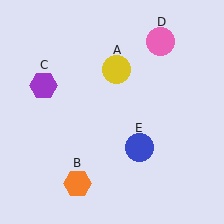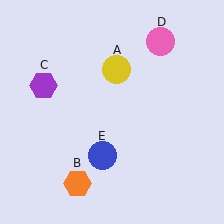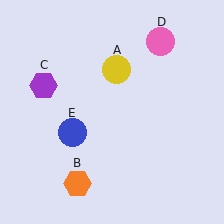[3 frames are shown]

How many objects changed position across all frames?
1 object changed position: blue circle (object E).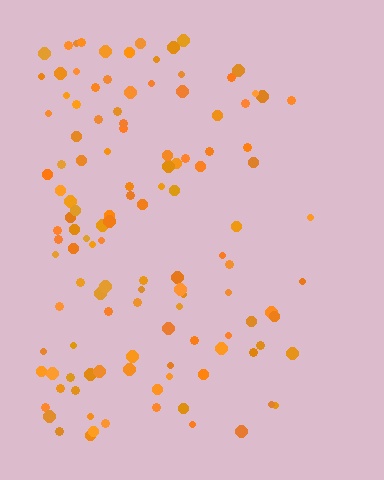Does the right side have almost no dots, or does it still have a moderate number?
Still a moderate number, just noticeably fewer than the left.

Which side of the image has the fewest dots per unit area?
The right.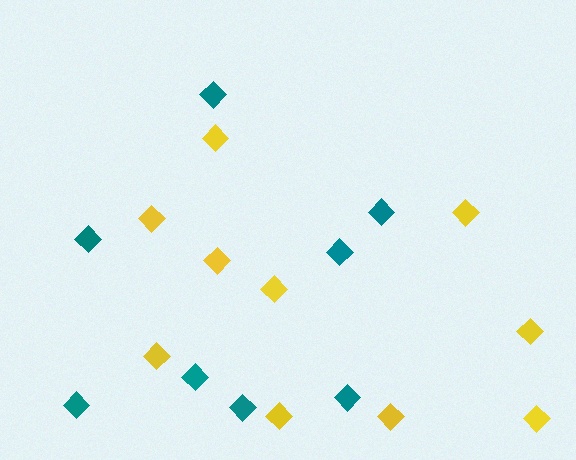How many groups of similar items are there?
There are 2 groups: one group of teal diamonds (8) and one group of yellow diamonds (10).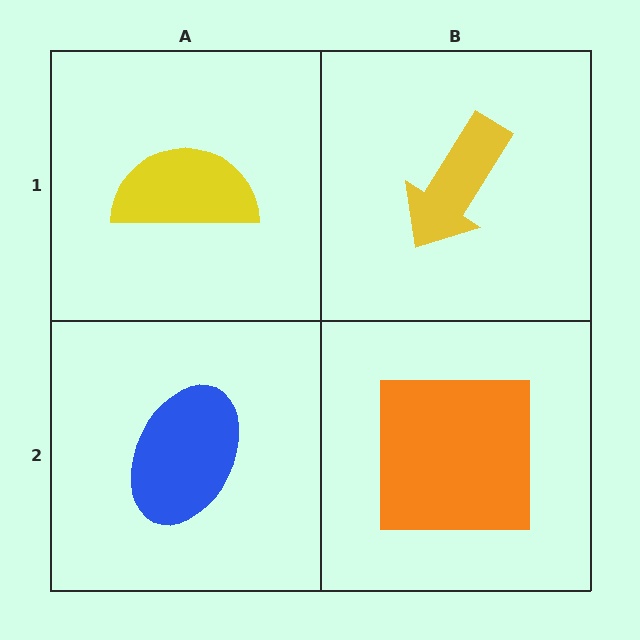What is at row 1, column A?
A yellow semicircle.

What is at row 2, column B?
An orange square.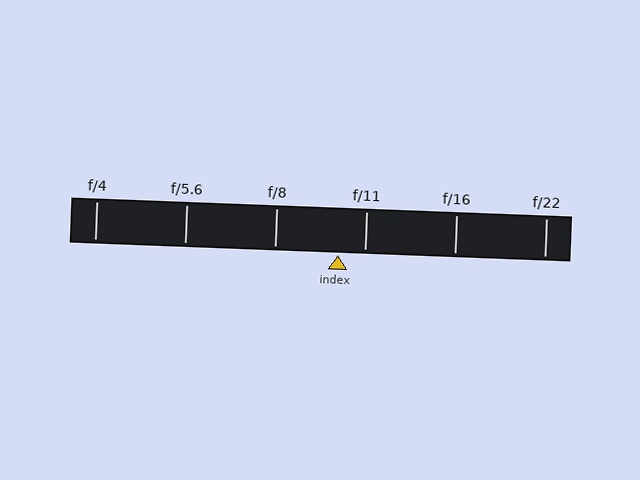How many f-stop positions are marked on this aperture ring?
There are 6 f-stop positions marked.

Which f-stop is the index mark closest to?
The index mark is closest to f/11.